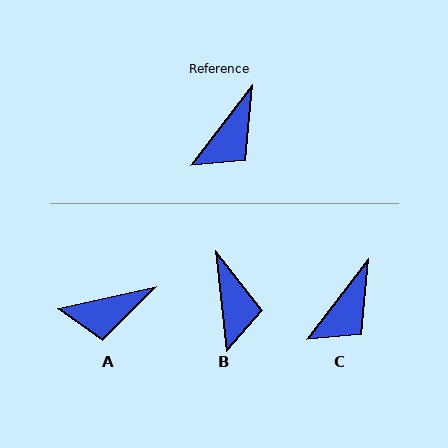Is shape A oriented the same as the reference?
No, it is off by about 40 degrees.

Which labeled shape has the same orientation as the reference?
C.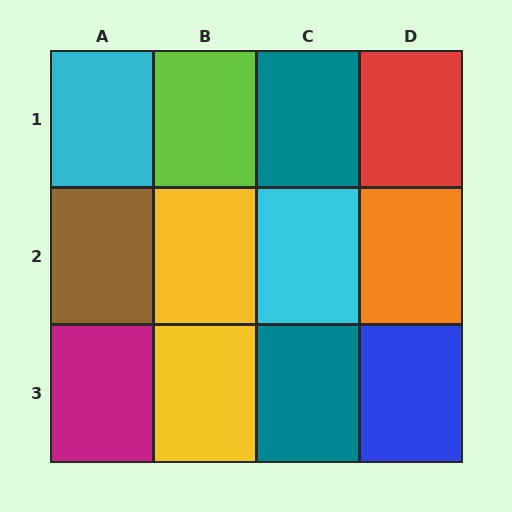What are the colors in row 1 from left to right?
Cyan, lime, teal, red.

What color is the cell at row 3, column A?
Magenta.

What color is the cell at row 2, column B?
Yellow.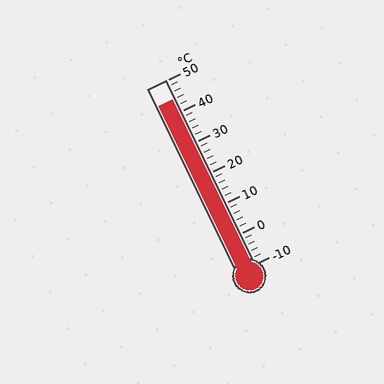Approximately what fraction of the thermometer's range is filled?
The thermometer is filled to approximately 90% of its range.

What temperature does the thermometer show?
The thermometer shows approximately 44°C.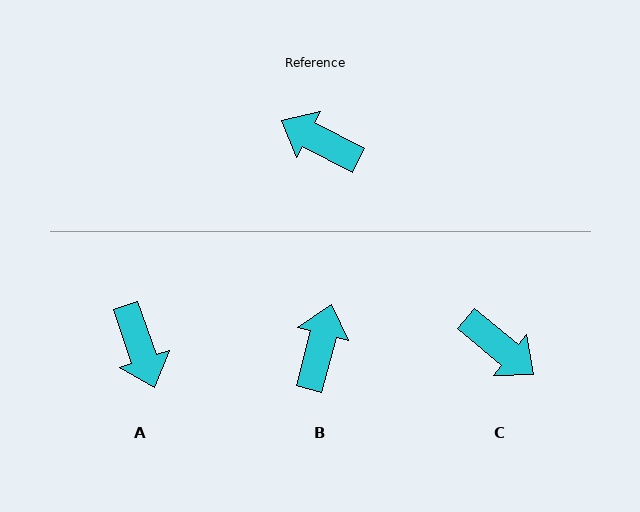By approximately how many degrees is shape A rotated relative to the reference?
Approximately 136 degrees counter-clockwise.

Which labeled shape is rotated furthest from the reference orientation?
C, about 168 degrees away.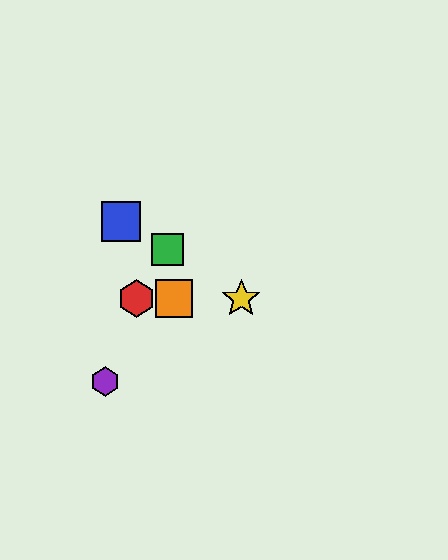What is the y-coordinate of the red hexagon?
The red hexagon is at y≈298.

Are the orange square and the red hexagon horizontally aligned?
Yes, both are at y≈298.